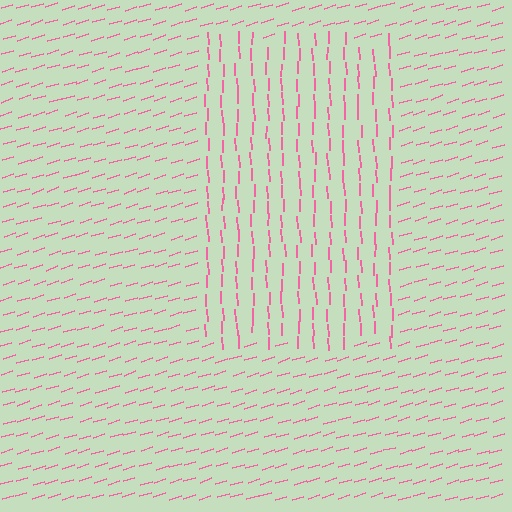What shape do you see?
I see a rectangle.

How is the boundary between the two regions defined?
The boundary is defined purely by a change in line orientation (approximately 75 degrees difference). All lines are the same color and thickness.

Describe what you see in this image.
The image is filled with small pink line segments. A rectangle region in the image has lines oriented differently from the surrounding lines, creating a visible texture boundary.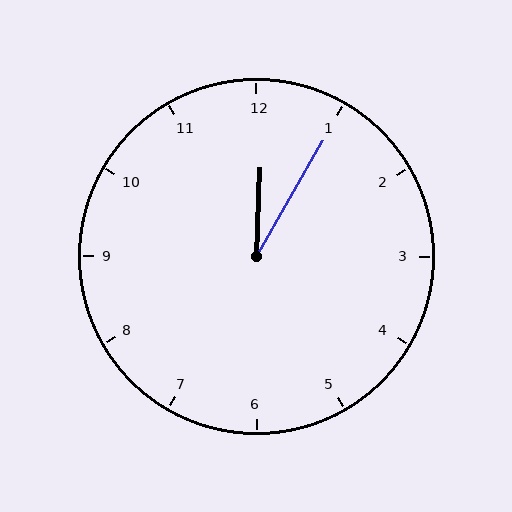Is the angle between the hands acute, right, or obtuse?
It is acute.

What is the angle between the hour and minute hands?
Approximately 28 degrees.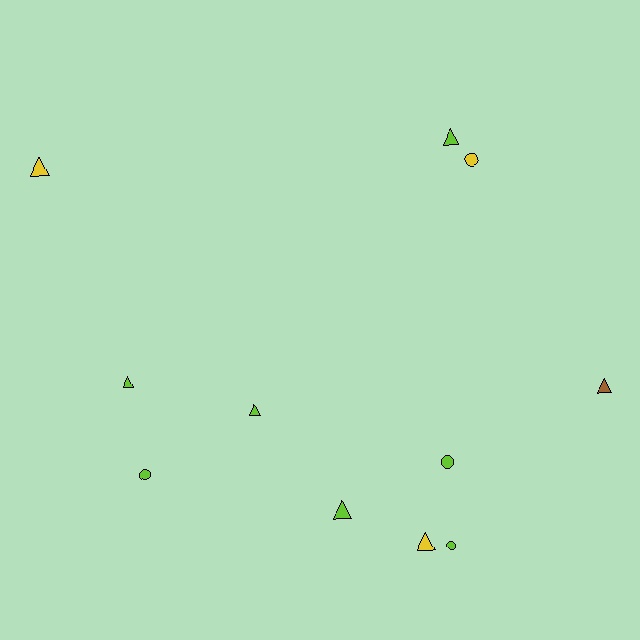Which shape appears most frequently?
Triangle, with 7 objects.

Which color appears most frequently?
Lime, with 7 objects.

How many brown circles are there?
There are no brown circles.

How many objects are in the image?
There are 11 objects.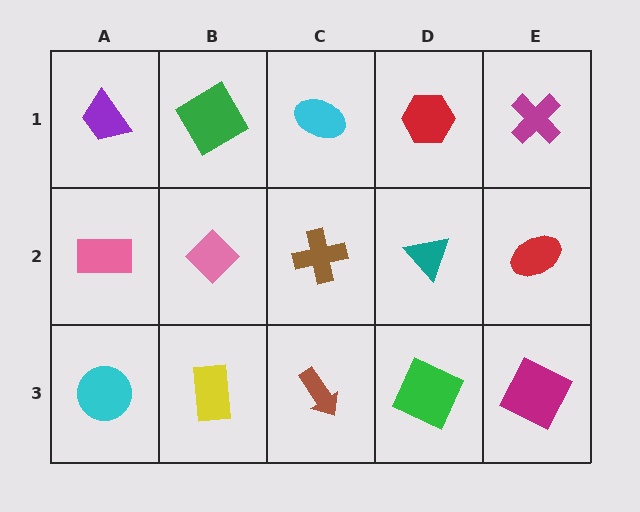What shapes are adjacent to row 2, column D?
A red hexagon (row 1, column D), a green square (row 3, column D), a brown cross (row 2, column C), a red ellipse (row 2, column E).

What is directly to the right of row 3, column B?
A brown arrow.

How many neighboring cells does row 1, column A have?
2.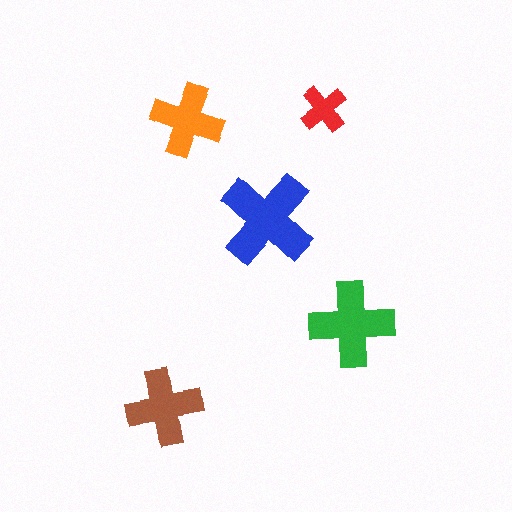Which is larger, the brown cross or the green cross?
The green one.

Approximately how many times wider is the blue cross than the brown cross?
About 1.5 times wider.